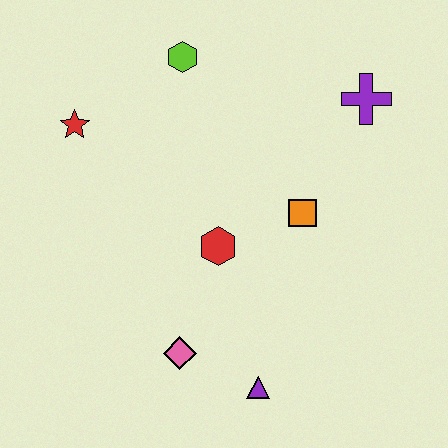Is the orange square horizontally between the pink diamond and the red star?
No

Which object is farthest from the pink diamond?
The purple cross is farthest from the pink diamond.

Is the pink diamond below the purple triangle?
No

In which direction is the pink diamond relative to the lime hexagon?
The pink diamond is below the lime hexagon.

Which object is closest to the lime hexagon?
The red star is closest to the lime hexagon.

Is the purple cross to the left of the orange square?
No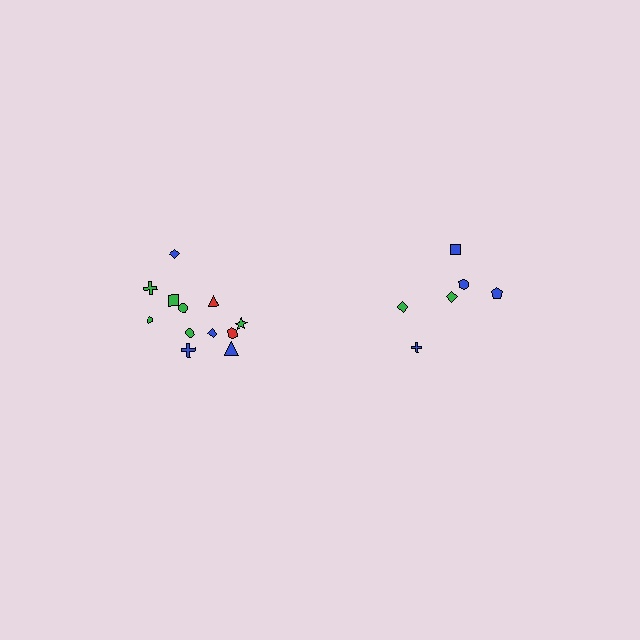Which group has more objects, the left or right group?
The left group.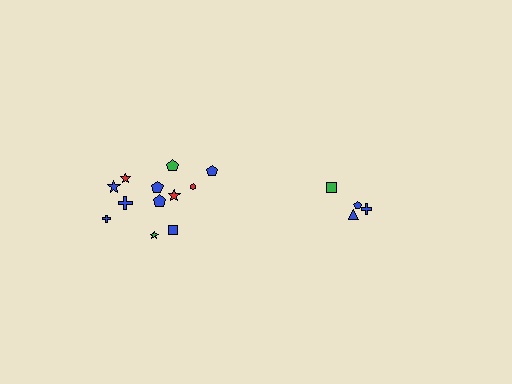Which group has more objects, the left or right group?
The left group.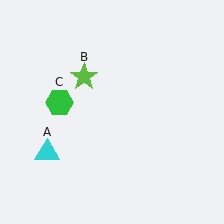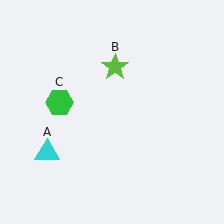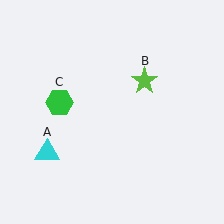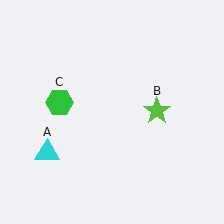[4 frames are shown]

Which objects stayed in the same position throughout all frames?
Cyan triangle (object A) and green hexagon (object C) remained stationary.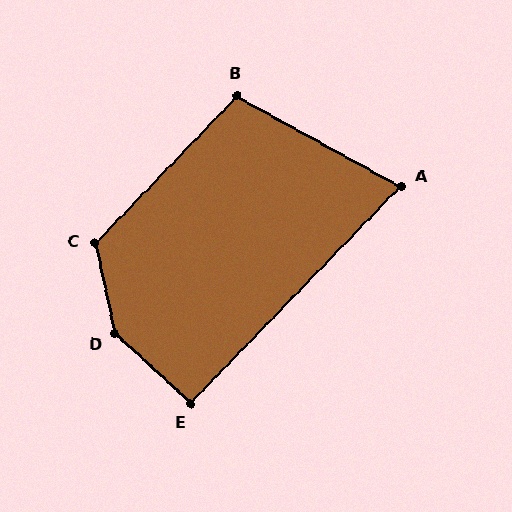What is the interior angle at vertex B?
Approximately 105 degrees (obtuse).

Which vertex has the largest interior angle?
D, at approximately 145 degrees.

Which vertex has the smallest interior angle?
A, at approximately 75 degrees.